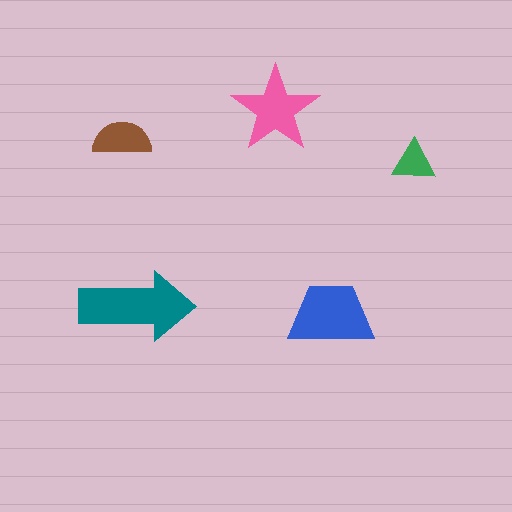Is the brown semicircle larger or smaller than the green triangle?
Larger.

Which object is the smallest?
The green triangle.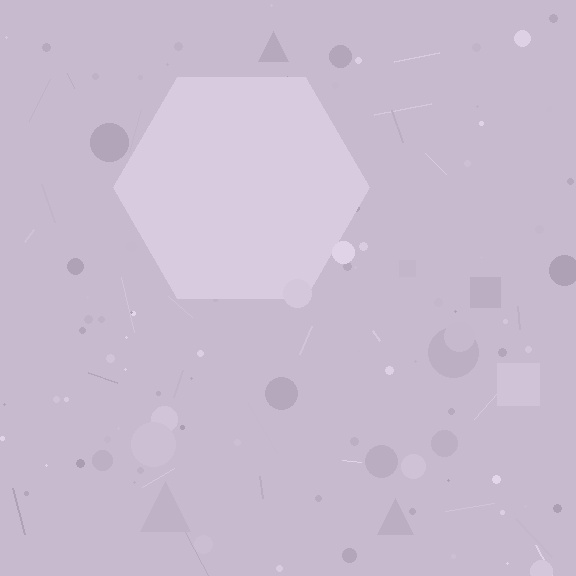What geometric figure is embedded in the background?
A hexagon is embedded in the background.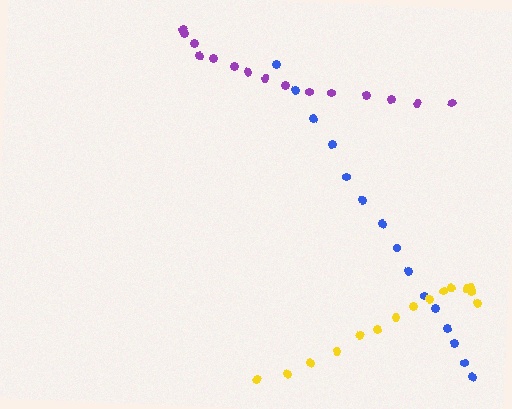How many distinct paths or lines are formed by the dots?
There are 3 distinct paths.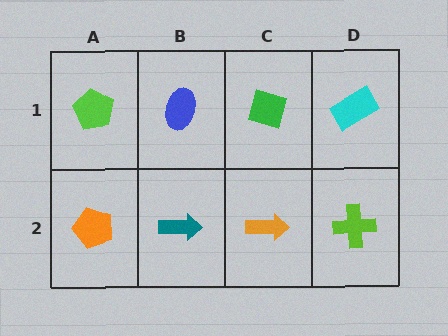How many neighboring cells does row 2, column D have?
2.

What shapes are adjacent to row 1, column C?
An orange arrow (row 2, column C), a blue ellipse (row 1, column B), a cyan rectangle (row 1, column D).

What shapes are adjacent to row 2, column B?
A blue ellipse (row 1, column B), an orange pentagon (row 2, column A), an orange arrow (row 2, column C).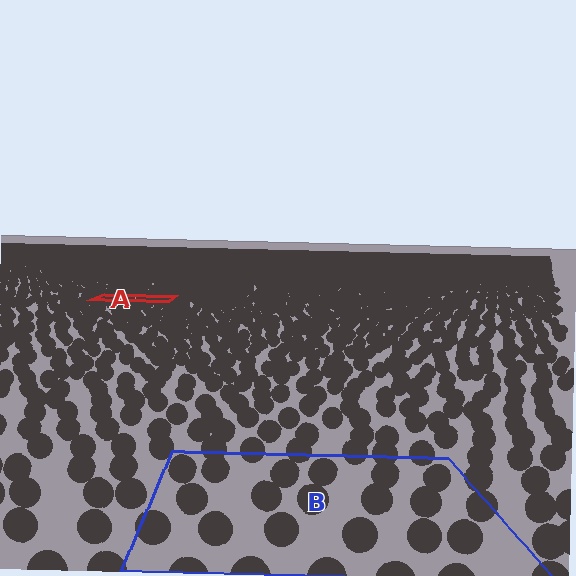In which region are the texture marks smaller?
The texture marks are smaller in region A, because it is farther away.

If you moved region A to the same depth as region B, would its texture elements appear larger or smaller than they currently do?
They would appear larger. At a closer depth, the same texture elements are projected at a bigger on-screen size.